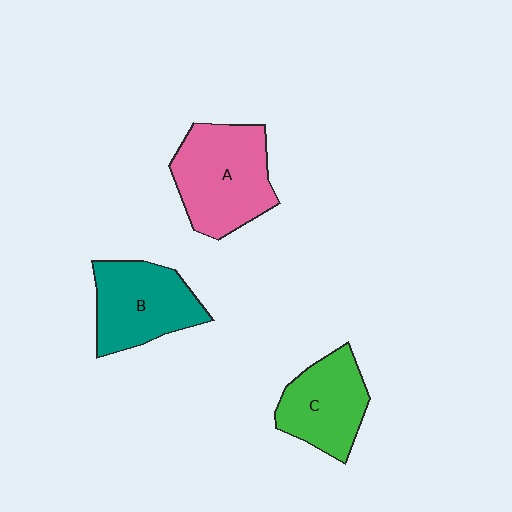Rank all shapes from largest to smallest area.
From largest to smallest: A (pink), B (teal), C (green).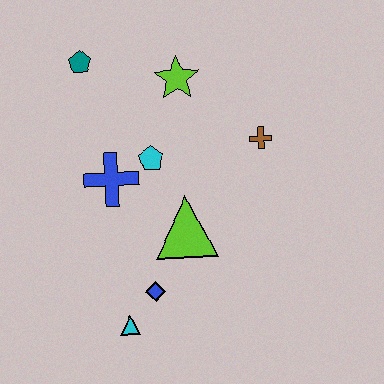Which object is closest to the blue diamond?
The cyan triangle is closest to the blue diamond.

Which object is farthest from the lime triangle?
The teal pentagon is farthest from the lime triangle.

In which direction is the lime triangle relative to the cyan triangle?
The lime triangle is above the cyan triangle.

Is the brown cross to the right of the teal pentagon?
Yes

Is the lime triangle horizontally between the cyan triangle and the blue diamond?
No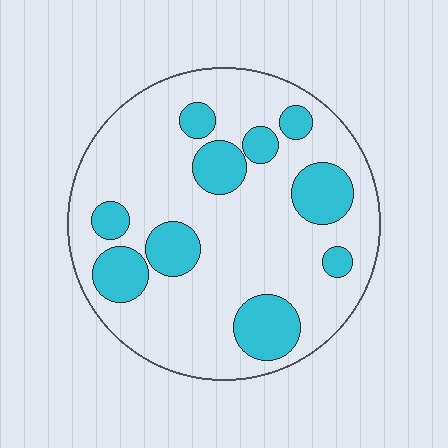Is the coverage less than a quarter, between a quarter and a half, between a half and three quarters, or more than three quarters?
Less than a quarter.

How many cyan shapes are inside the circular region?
10.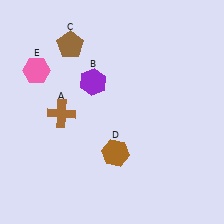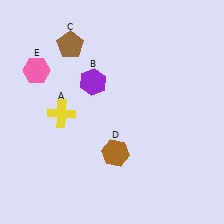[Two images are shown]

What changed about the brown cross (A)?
In Image 1, A is brown. In Image 2, it changed to yellow.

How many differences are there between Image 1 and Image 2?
There is 1 difference between the two images.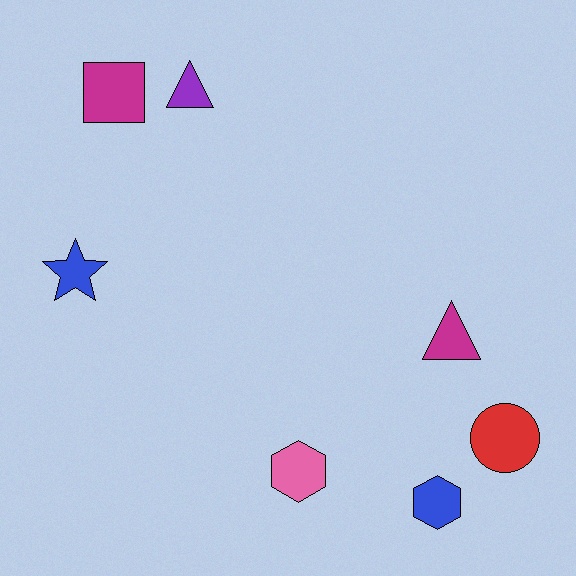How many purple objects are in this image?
There is 1 purple object.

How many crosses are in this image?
There are no crosses.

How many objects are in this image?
There are 7 objects.